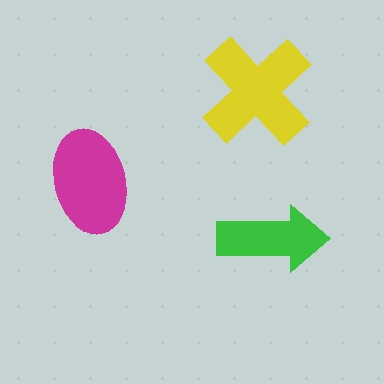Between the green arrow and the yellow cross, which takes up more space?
The yellow cross.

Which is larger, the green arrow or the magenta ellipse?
The magenta ellipse.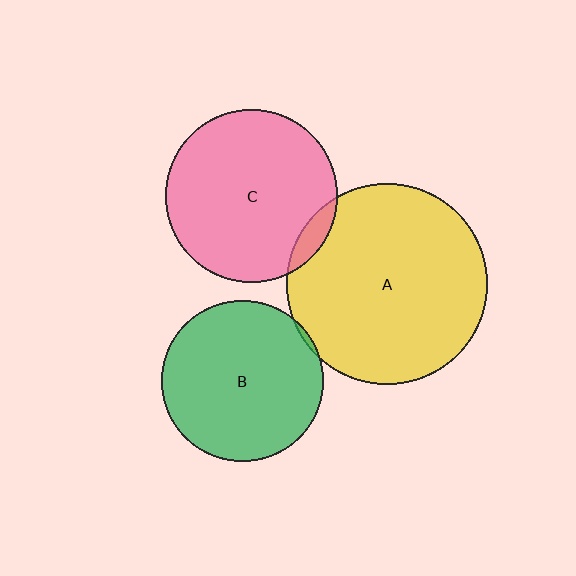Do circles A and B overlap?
Yes.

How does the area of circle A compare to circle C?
Approximately 1.4 times.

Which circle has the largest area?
Circle A (yellow).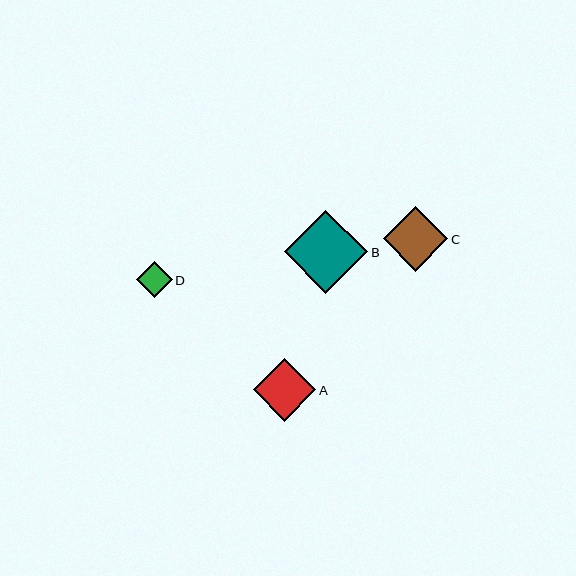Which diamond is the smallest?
Diamond D is the smallest with a size of approximately 36 pixels.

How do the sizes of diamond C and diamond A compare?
Diamond C and diamond A are approximately the same size.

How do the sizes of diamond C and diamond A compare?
Diamond C and diamond A are approximately the same size.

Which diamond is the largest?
Diamond B is the largest with a size of approximately 83 pixels.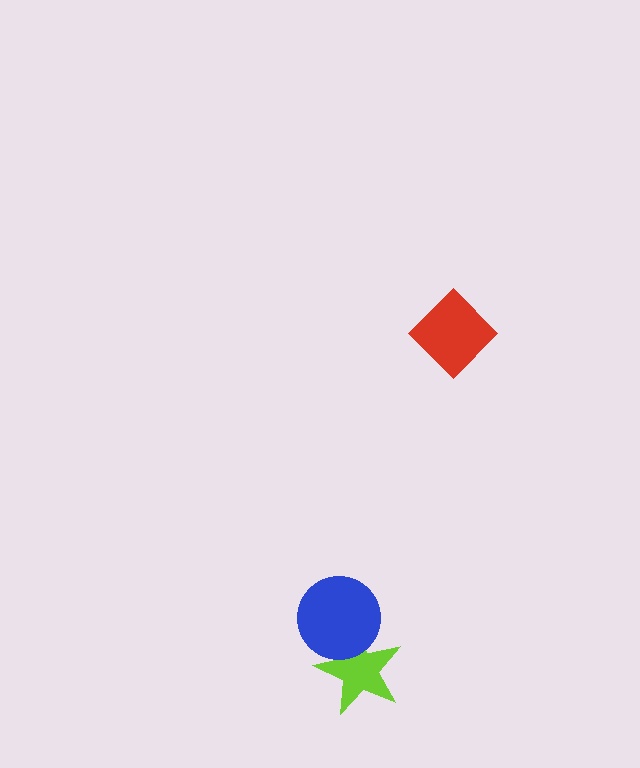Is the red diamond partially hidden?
No, no other shape covers it.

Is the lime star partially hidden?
Yes, it is partially covered by another shape.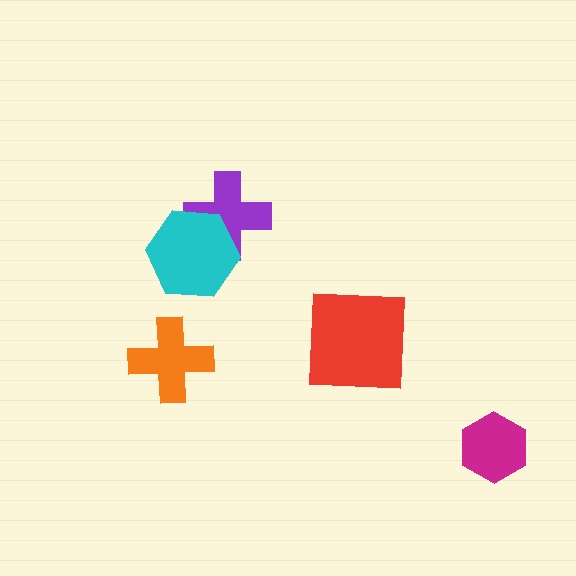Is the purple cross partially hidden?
Yes, it is partially covered by another shape.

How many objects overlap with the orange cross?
0 objects overlap with the orange cross.